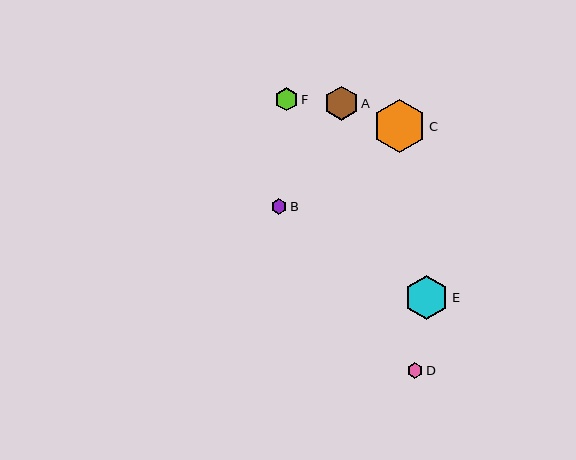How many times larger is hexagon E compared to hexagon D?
Hexagon E is approximately 2.8 times the size of hexagon D.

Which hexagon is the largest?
Hexagon C is the largest with a size of approximately 52 pixels.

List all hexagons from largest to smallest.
From largest to smallest: C, E, A, F, B, D.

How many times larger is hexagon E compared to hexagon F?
Hexagon E is approximately 1.9 times the size of hexagon F.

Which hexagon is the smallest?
Hexagon D is the smallest with a size of approximately 16 pixels.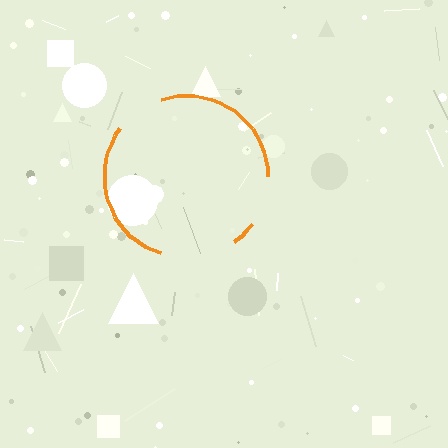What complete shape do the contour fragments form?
The contour fragments form a circle.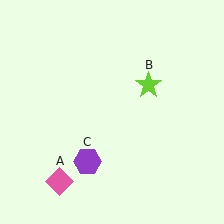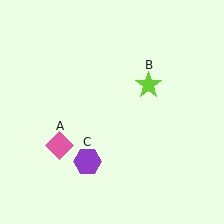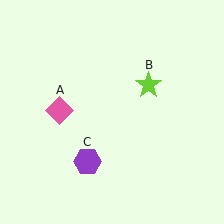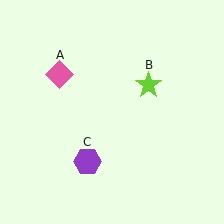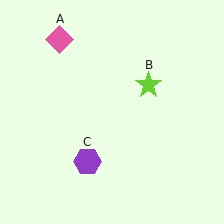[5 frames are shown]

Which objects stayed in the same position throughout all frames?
Lime star (object B) and purple hexagon (object C) remained stationary.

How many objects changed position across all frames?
1 object changed position: pink diamond (object A).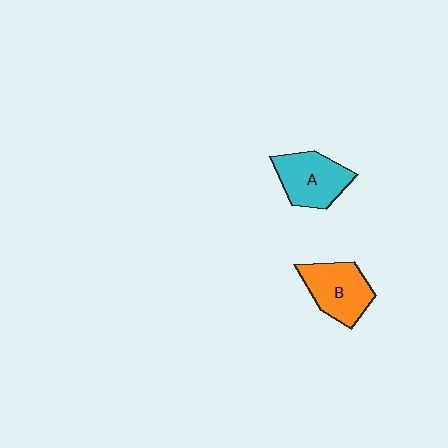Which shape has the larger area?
Shape B (orange).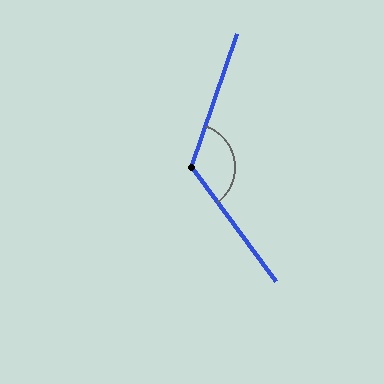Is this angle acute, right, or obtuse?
It is obtuse.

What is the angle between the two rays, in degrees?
Approximately 124 degrees.